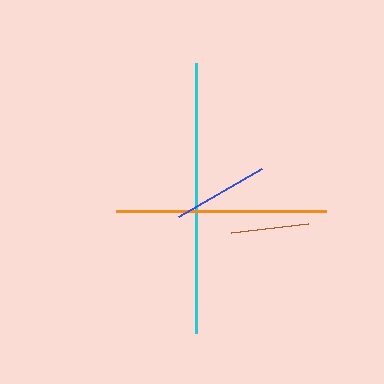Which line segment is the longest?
The cyan line is the longest at approximately 270 pixels.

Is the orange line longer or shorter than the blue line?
The orange line is longer than the blue line.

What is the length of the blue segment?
The blue segment is approximately 96 pixels long.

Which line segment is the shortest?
The brown line is the shortest at approximately 78 pixels.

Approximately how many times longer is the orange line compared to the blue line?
The orange line is approximately 2.2 times the length of the blue line.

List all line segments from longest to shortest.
From longest to shortest: cyan, orange, blue, brown.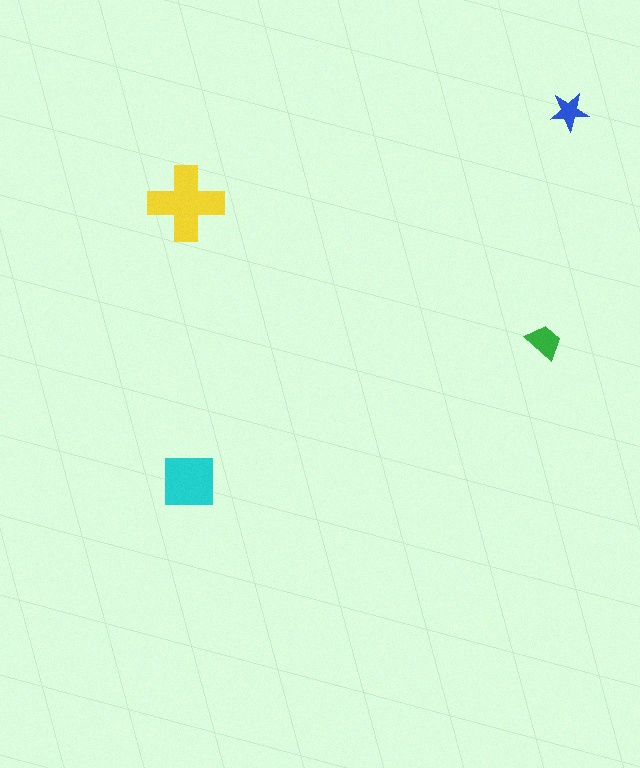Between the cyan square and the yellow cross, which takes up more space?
The yellow cross.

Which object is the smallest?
The blue star.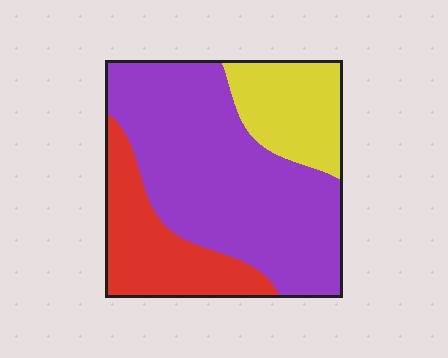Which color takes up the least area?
Yellow, at roughly 20%.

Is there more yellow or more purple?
Purple.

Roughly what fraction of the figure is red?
Red takes up less than a quarter of the figure.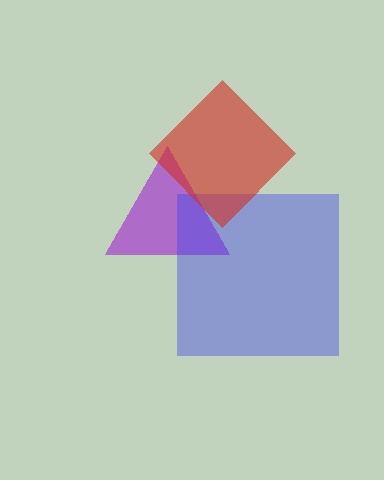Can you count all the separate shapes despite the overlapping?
Yes, there are 3 separate shapes.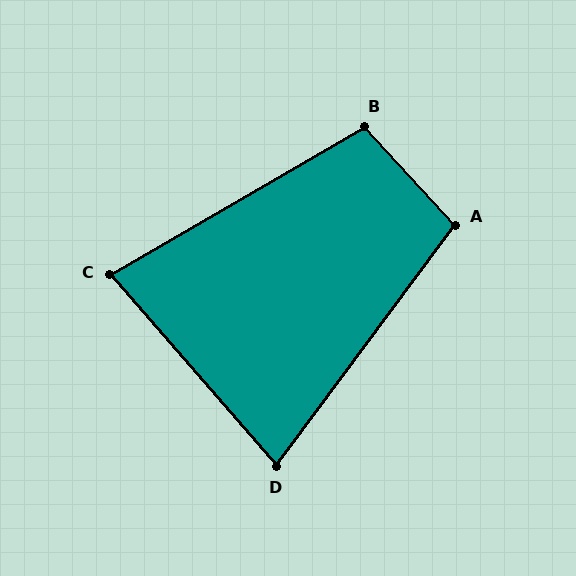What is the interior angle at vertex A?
Approximately 101 degrees (obtuse).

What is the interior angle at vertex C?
Approximately 79 degrees (acute).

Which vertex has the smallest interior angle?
D, at approximately 78 degrees.